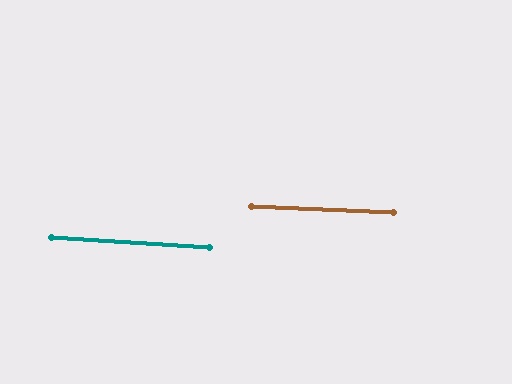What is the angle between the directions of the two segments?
Approximately 1 degree.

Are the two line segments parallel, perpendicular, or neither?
Parallel — their directions differ by only 1.5°.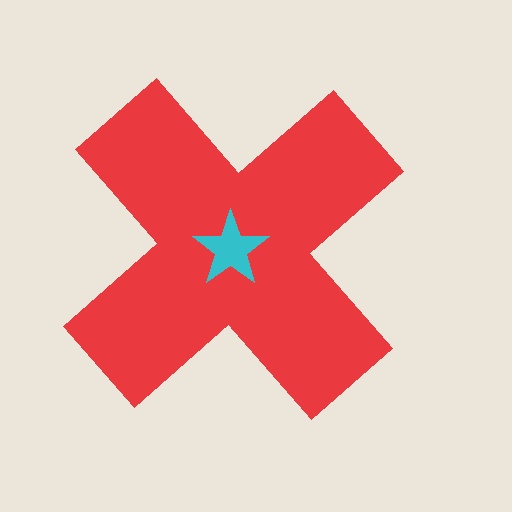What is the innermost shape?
The cyan star.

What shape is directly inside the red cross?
The cyan star.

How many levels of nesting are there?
2.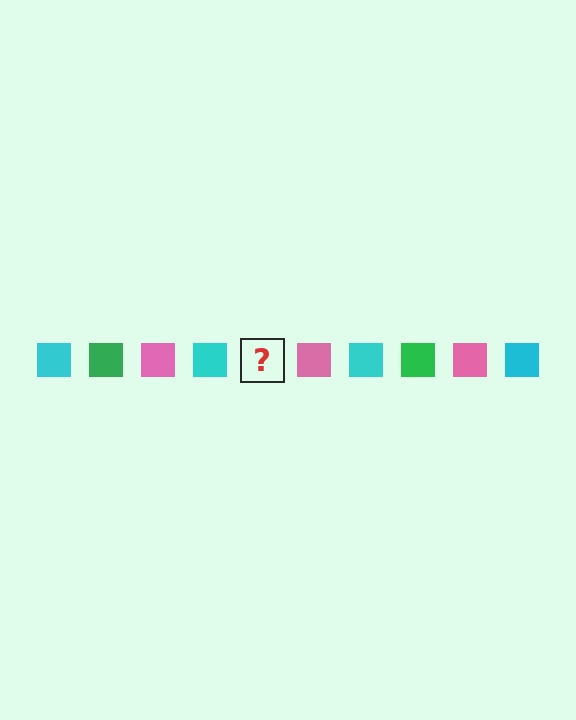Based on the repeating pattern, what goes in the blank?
The blank should be a green square.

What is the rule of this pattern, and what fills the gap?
The rule is that the pattern cycles through cyan, green, pink squares. The gap should be filled with a green square.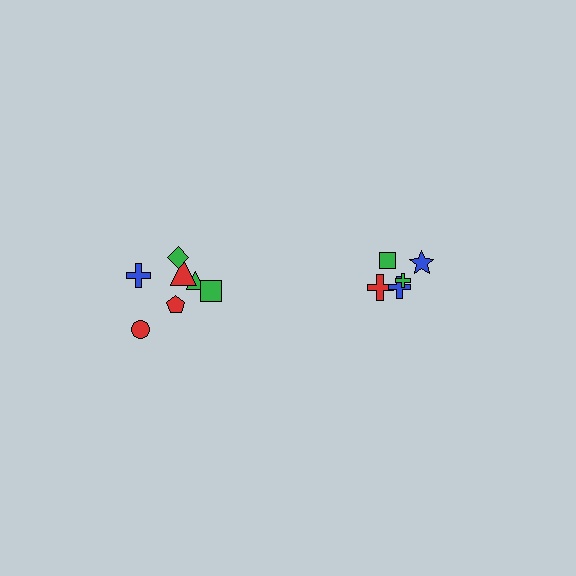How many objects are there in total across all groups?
There are 12 objects.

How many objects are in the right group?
There are 5 objects.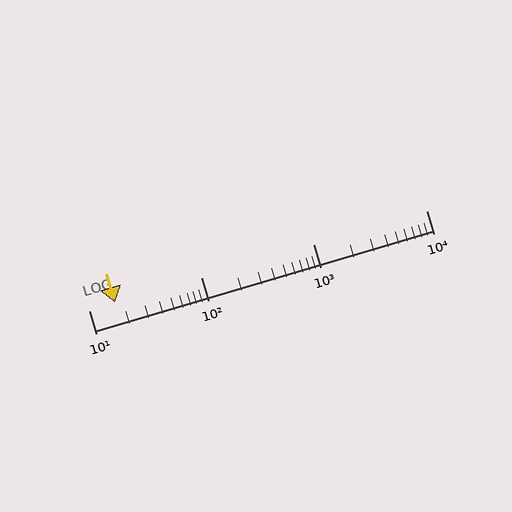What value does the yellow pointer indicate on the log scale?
The pointer indicates approximately 17.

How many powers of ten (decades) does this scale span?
The scale spans 3 decades, from 10 to 10000.